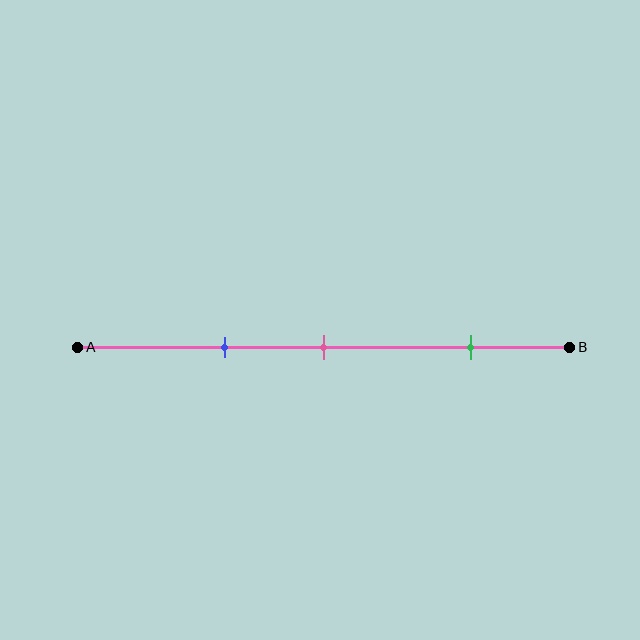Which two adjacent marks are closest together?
The blue and pink marks are the closest adjacent pair.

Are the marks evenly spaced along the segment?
No, the marks are not evenly spaced.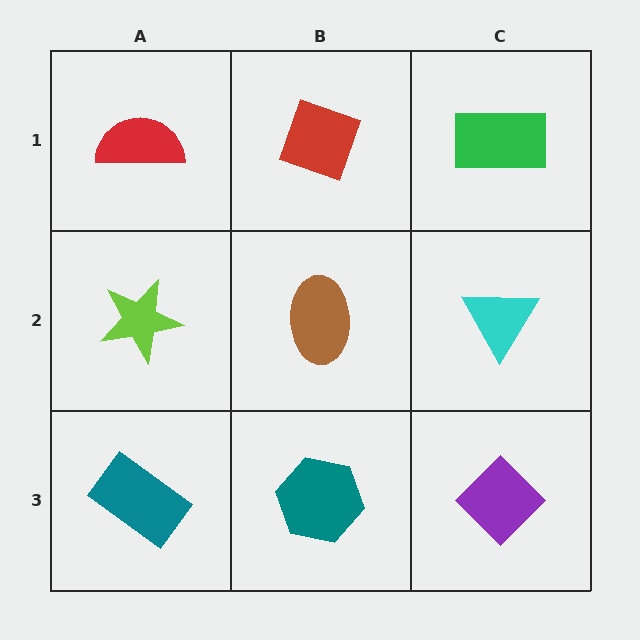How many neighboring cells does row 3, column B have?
3.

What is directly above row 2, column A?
A red semicircle.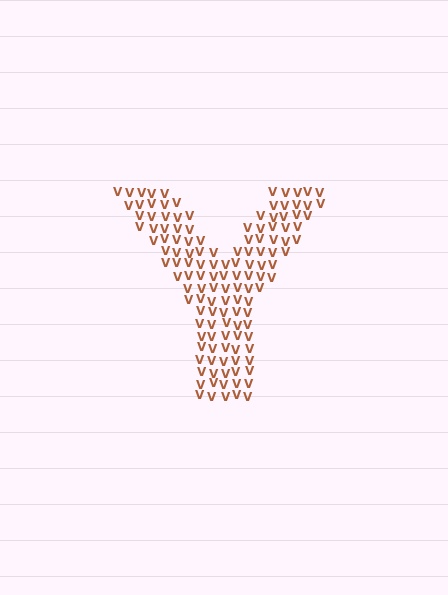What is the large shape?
The large shape is the letter Y.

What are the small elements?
The small elements are letter V's.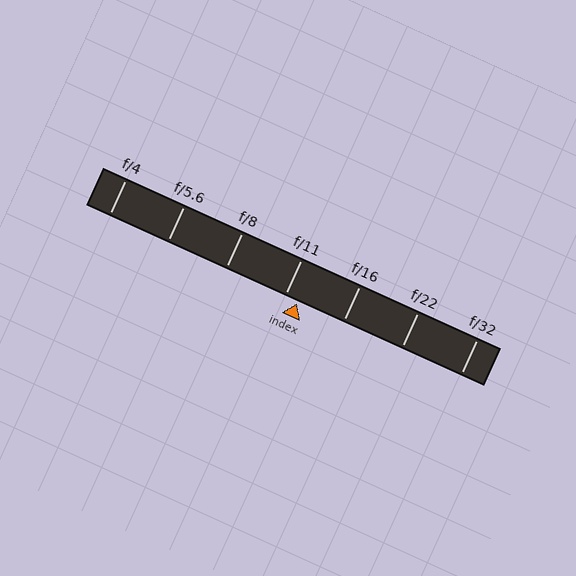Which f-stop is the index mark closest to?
The index mark is closest to f/11.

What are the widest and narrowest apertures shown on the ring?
The widest aperture shown is f/4 and the narrowest is f/32.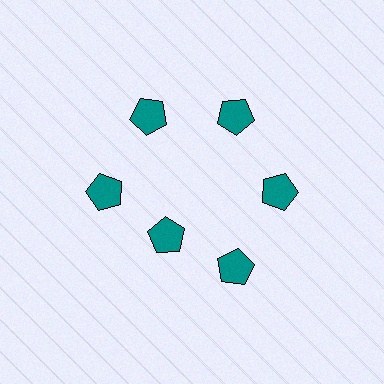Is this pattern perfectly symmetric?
No. The 6 teal pentagons are arranged in a ring, but one element near the 7 o'clock position is pulled inward toward the center, breaking the 6-fold rotational symmetry.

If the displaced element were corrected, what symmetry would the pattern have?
It would have 6-fold rotational symmetry — the pattern would map onto itself every 60 degrees.